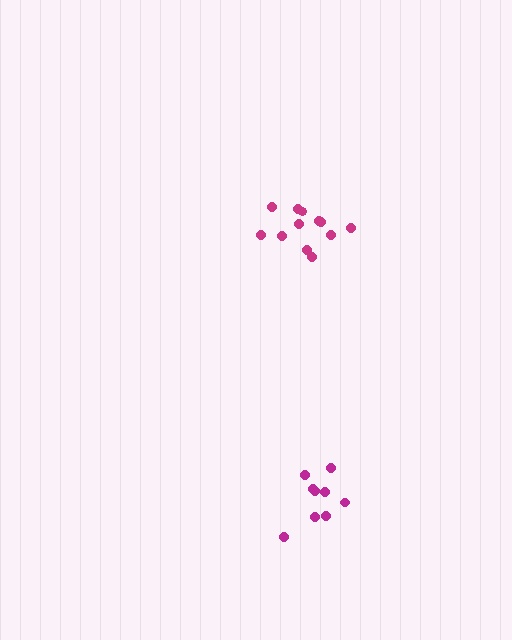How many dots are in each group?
Group 1: 12 dots, Group 2: 9 dots (21 total).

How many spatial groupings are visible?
There are 2 spatial groupings.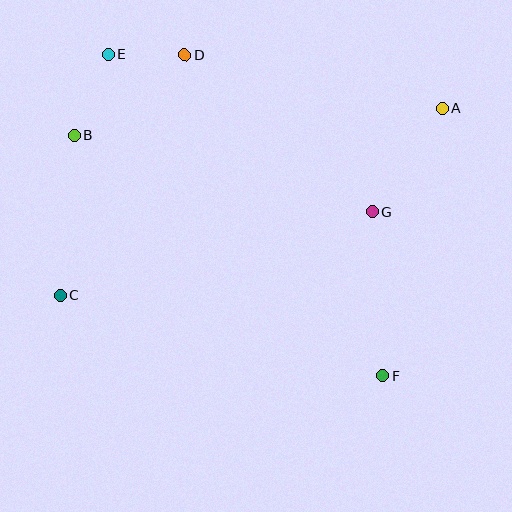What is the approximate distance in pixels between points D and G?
The distance between D and G is approximately 244 pixels.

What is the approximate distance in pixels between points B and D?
The distance between B and D is approximately 137 pixels.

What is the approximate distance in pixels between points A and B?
The distance between A and B is approximately 369 pixels.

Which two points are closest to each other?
Points D and E are closest to each other.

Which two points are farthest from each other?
Points A and C are farthest from each other.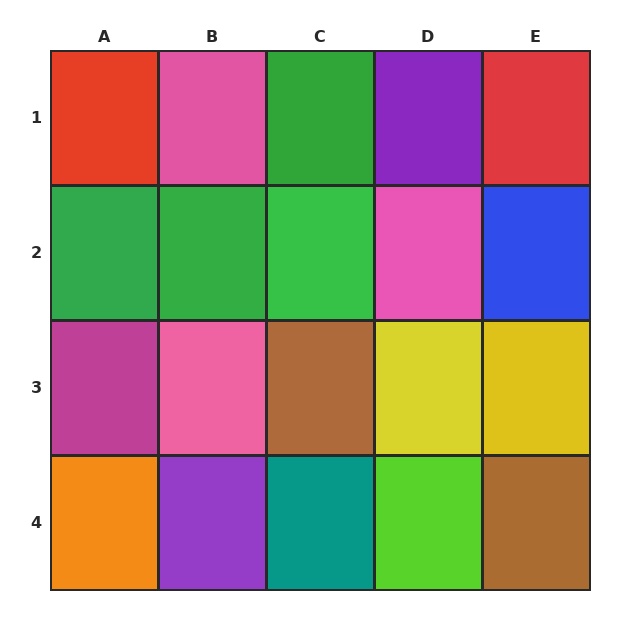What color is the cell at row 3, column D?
Yellow.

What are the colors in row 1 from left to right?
Red, pink, green, purple, red.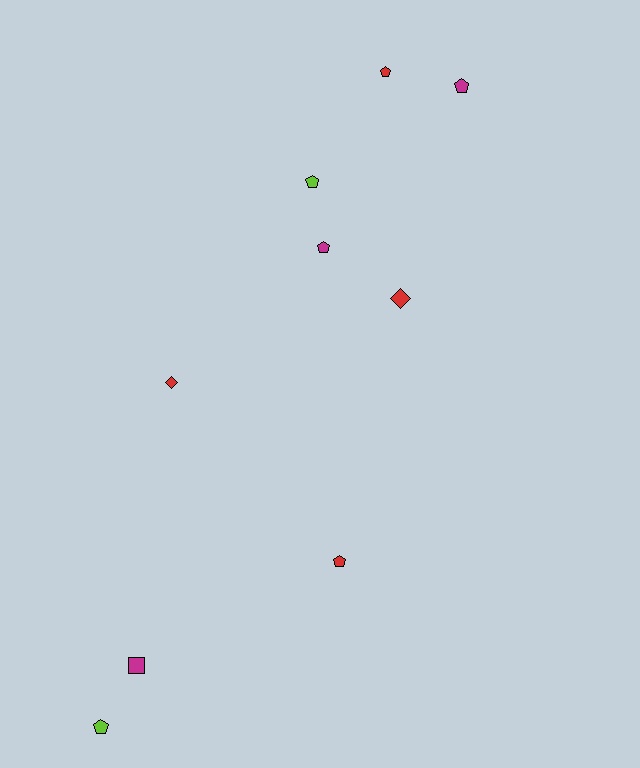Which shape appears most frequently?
Pentagon, with 6 objects.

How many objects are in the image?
There are 9 objects.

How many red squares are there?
There are no red squares.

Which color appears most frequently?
Red, with 4 objects.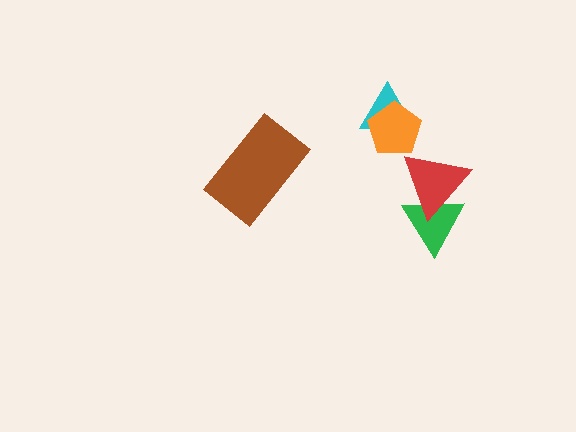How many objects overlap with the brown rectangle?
0 objects overlap with the brown rectangle.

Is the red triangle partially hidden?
No, no other shape covers it.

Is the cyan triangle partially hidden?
Yes, it is partially covered by another shape.